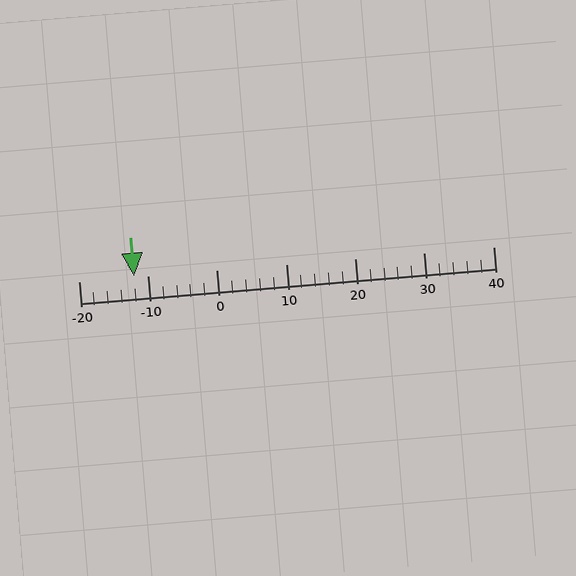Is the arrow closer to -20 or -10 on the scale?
The arrow is closer to -10.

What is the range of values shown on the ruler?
The ruler shows values from -20 to 40.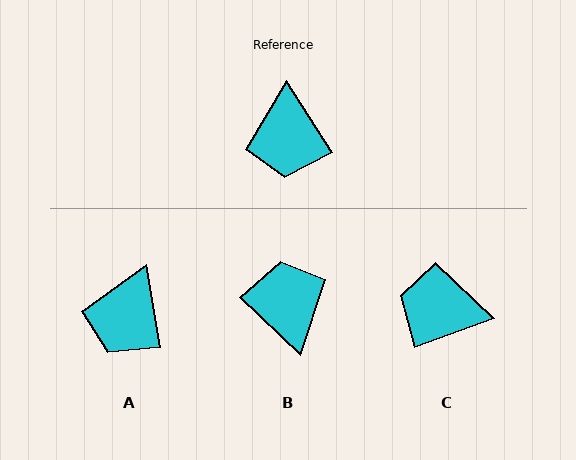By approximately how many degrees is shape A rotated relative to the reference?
Approximately 23 degrees clockwise.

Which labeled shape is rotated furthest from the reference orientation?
B, about 167 degrees away.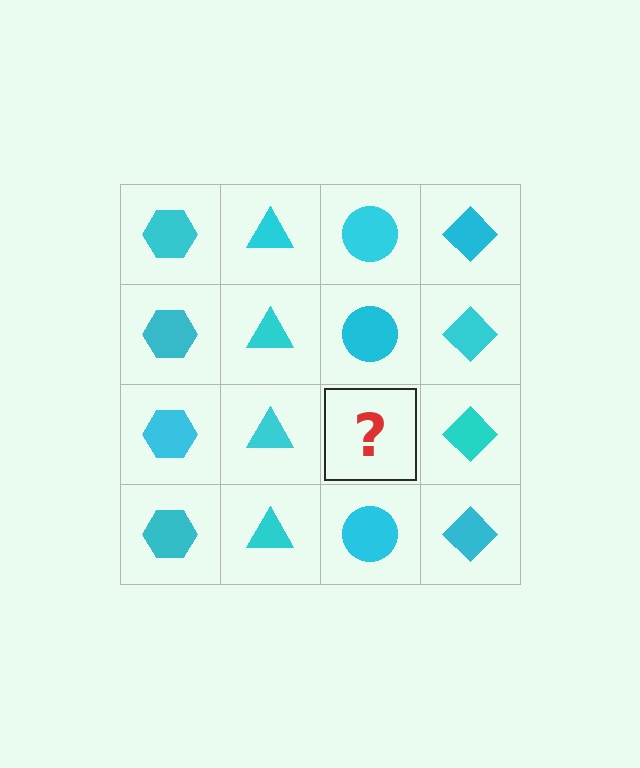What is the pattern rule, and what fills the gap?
The rule is that each column has a consistent shape. The gap should be filled with a cyan circle.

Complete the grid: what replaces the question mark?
The question mark should be replaced with a cyan circle.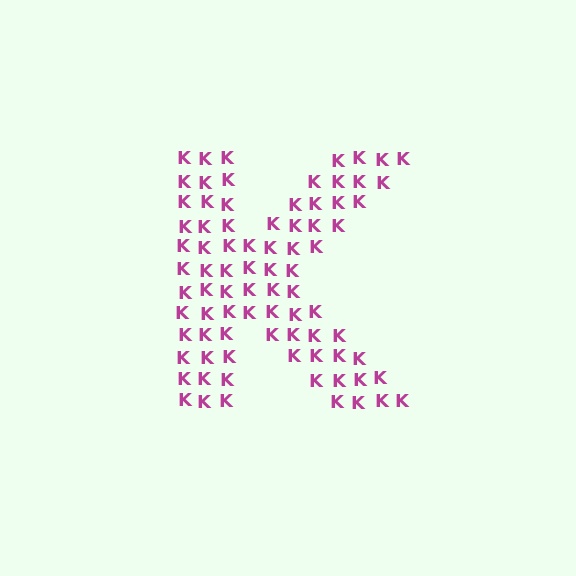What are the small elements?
The small elements are letter K's.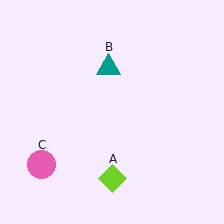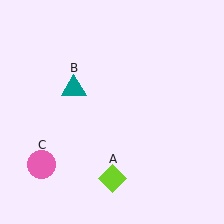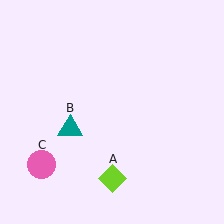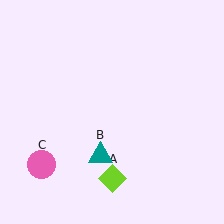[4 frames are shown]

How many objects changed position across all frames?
1 object changed position: teal triangle (object B).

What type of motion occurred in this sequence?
The teal triangle (object B) rotated counterclockwise around the center of the scene.